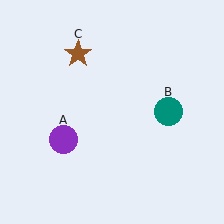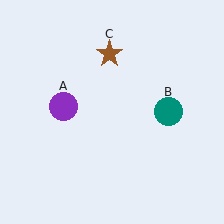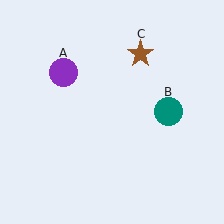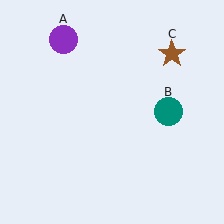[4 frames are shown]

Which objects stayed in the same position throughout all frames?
Teal circle (object B) remained stationary.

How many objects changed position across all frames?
2 objects changed position: purple circle (object A), brown star (object C).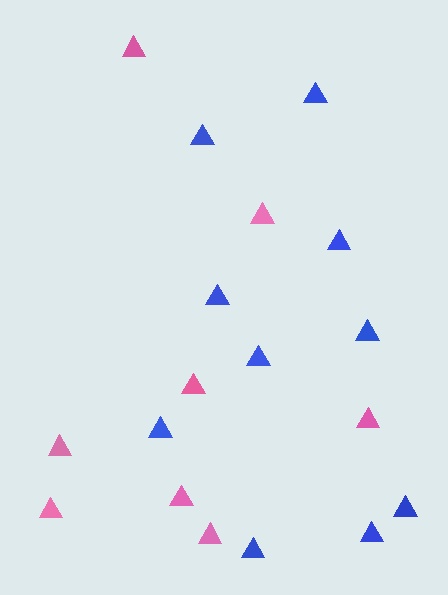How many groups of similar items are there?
There are 2 groups: one group of blue triangles (10) and one group of pink triangles (8).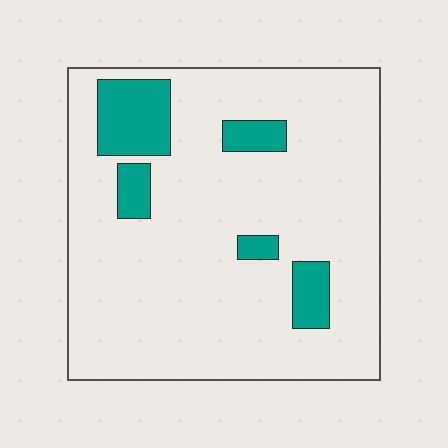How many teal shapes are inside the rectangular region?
5.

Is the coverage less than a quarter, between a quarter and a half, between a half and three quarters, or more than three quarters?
Less than a quarter.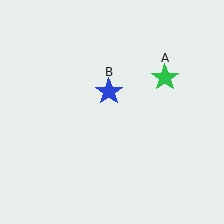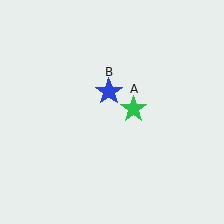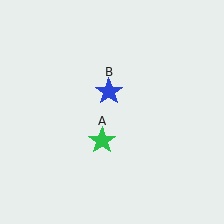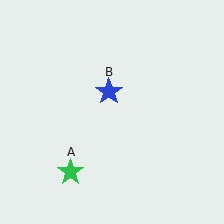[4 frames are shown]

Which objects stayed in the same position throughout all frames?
Blue star (object B) remained stationary.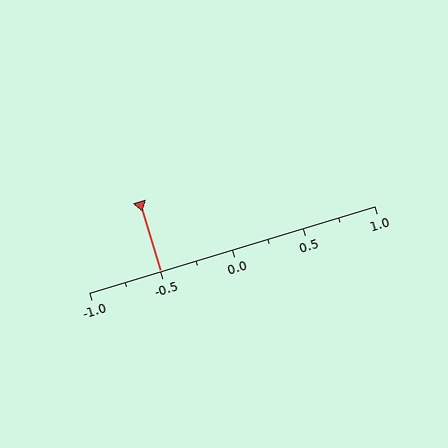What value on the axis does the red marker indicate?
The marker indicates approximately -0.5.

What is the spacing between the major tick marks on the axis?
The major ticks are spaced 0.5 apart.